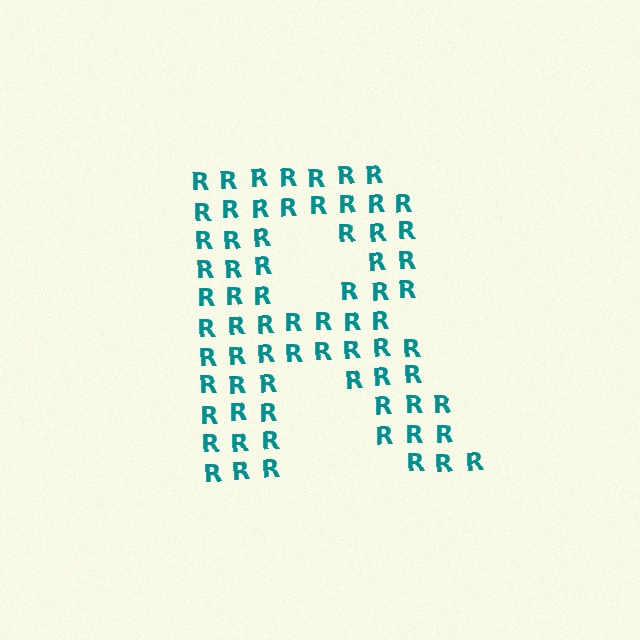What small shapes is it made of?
It is made of small letter R's.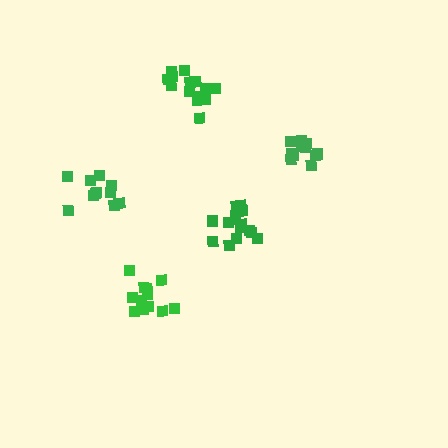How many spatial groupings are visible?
There are 5 spatial groupings.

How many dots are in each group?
Group 1: 11 dots, Group 2: 13 dots, Group 3: 15 dots, Group 4: 15 dots, Group 5: 12 dots (66 total).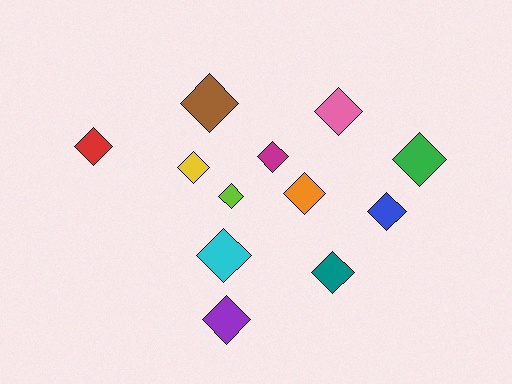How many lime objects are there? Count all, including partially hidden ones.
There is 1 lime object.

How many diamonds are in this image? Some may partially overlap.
There are 12 diamonds.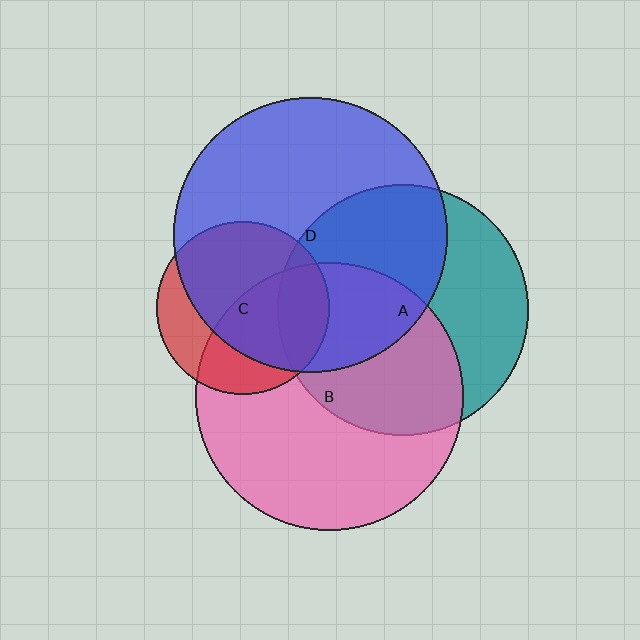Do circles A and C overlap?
Yes.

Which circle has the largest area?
Circle D (blue).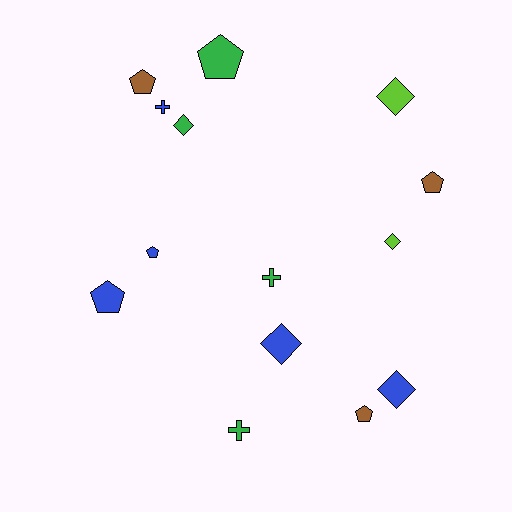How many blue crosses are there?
There is 1 blue cross.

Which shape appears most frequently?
Pentagon, with 6 objects.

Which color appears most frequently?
Blue, with 5 objects.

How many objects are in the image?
There are 14 objects.